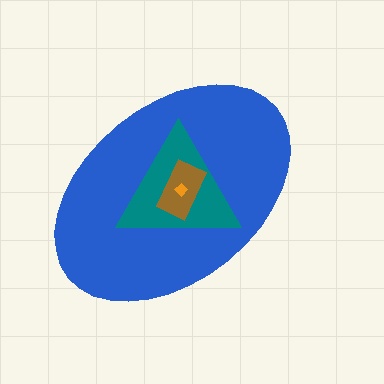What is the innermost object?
The orange diamond.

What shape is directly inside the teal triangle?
The brown rectangle.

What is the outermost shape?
The blue ellipse.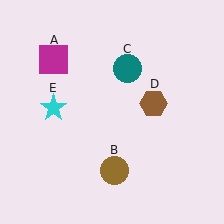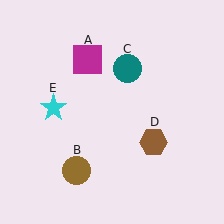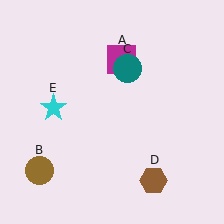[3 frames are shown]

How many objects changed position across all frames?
3 objects changed position: magenta square (object A), brown circle (object B), brown hexagon (object D).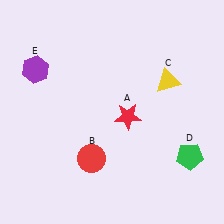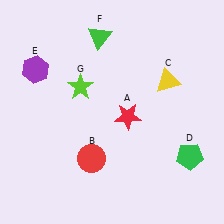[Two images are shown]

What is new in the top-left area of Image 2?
A green triangle (F) was added in the top-left area of Image 2.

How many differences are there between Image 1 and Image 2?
There are 2 differences between the two images.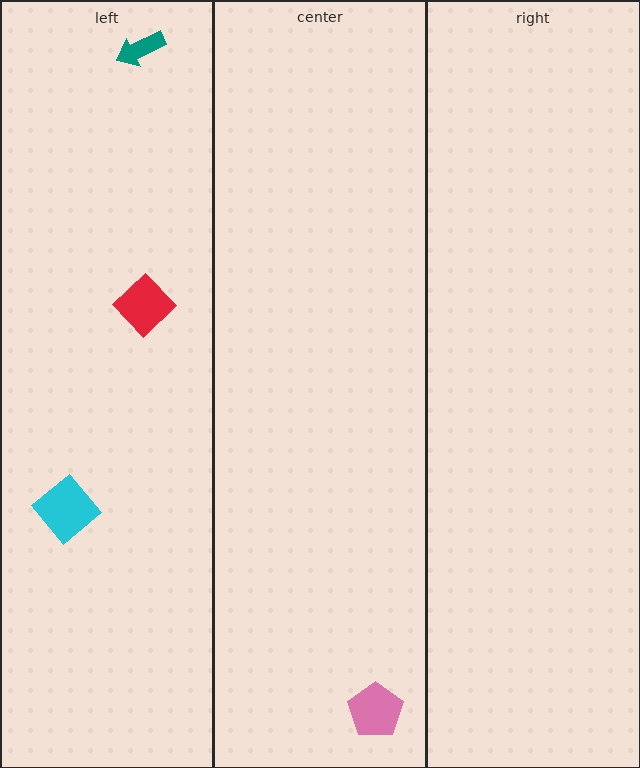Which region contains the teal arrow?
The left region.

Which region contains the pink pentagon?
The center region.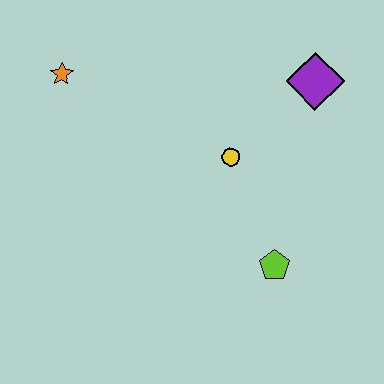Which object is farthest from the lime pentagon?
The orange star is farthest from the lime pentagon.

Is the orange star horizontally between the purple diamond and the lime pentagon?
No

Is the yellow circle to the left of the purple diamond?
Yes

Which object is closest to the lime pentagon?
The yellow circle is closest to the lime pentagon.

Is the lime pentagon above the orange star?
No